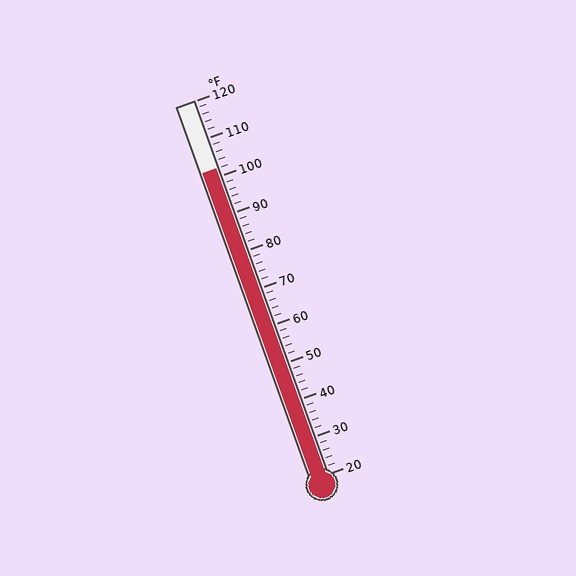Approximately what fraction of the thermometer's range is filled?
The thermometer is filled to approximately 80% of its range.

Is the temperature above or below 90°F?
The temperature is above 90°F.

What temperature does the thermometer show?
The thermometer shows approximately 102°F.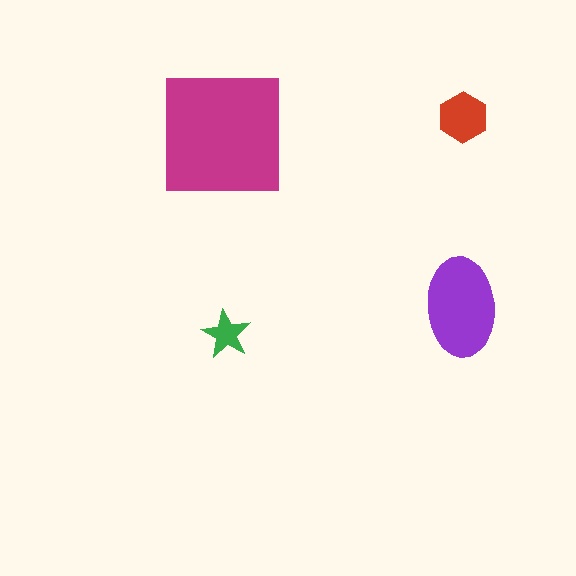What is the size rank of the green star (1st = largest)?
4th.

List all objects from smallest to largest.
The green star, the red hexagon, the purple ellipse, the magenta square.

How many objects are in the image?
There are 4 objects in the image.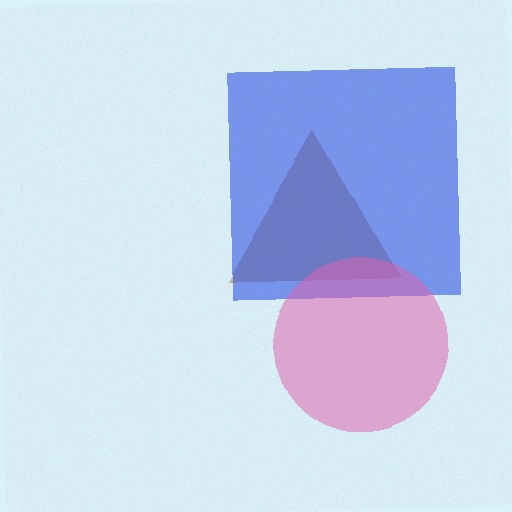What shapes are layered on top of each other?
The layered shapes are: a brown triangle, a blue square, a pink circle.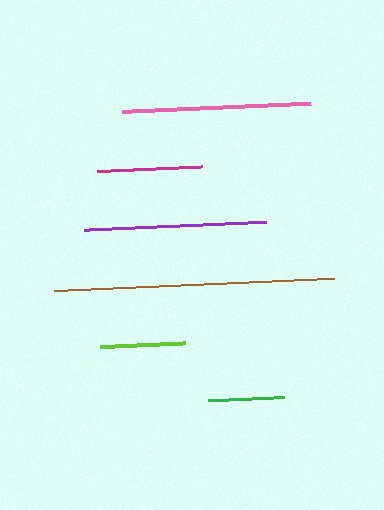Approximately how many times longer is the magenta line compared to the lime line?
The magenta line is approximately 1.2 times the length of the lime line.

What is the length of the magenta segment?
The magenta segment is approximately 105 pixels long.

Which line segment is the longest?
The brown line is the longest at approximately 281 pixels.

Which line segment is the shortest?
The green line is the shortest at approximately 76 pixels.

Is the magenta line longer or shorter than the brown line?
The brown line is longer than the magenta line.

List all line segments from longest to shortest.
From longest to shortest: brown, pink, purple, magenta, lime, green.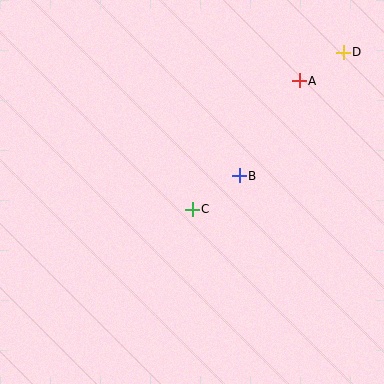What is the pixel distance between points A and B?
The distance between A and B is 112 pixels.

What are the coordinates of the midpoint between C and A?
The midpoint between C and A is at (246, 145).